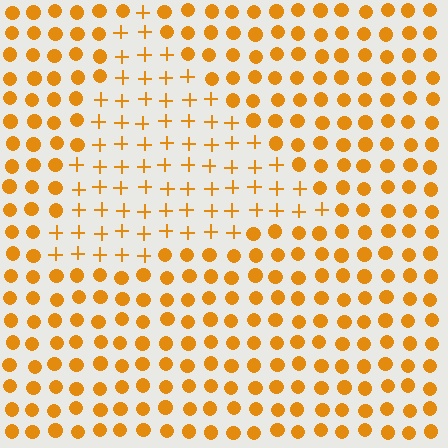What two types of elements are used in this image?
The image uses plus signs inside the triangle region and circles outside it.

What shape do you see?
I see a triangle.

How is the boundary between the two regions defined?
The boundary is defined by a change in element shape: plus signs inside vs. circles outside. All elements share the same color and spacing.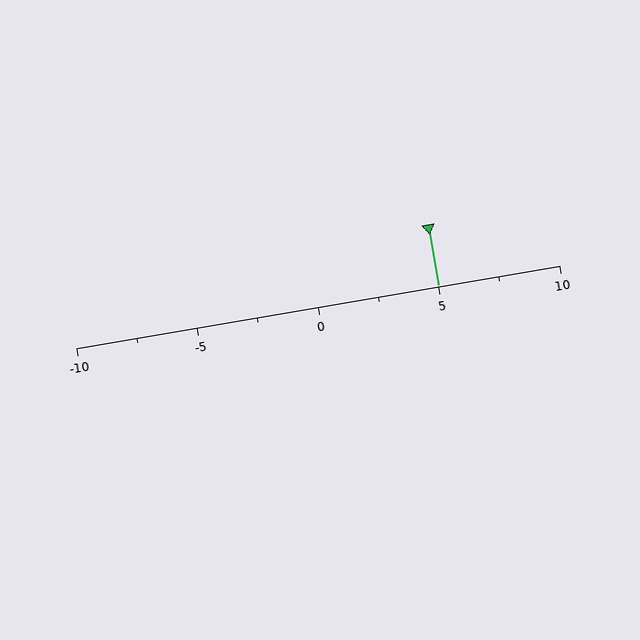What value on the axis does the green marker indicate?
The marker indicates approximately 5.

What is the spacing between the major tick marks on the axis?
The major ticks are spaced 5 apart.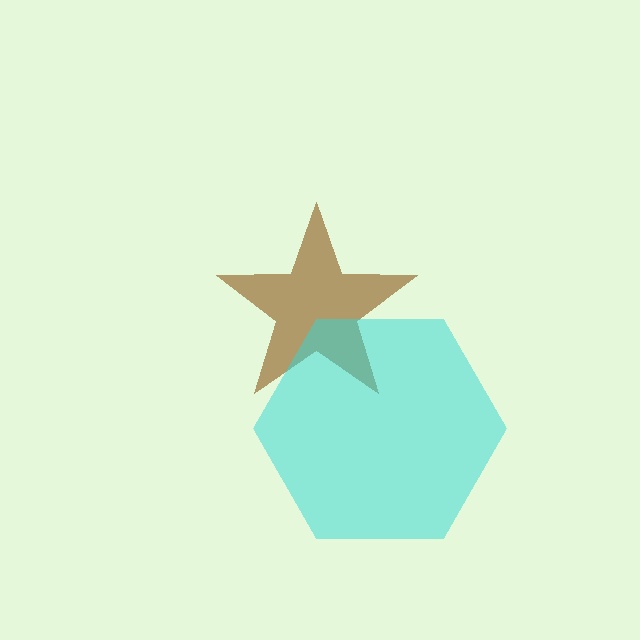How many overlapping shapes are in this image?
There are 2 overlapping shapes in the image.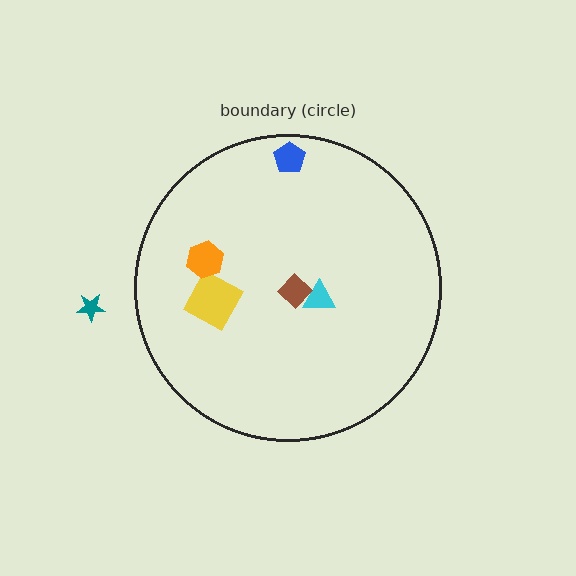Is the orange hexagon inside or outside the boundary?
Inside.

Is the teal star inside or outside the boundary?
Outside.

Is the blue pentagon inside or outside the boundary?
Inside.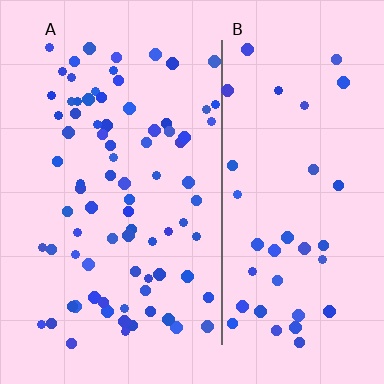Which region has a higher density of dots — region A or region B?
A (the left).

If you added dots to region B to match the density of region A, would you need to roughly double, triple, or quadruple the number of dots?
Approximately double.